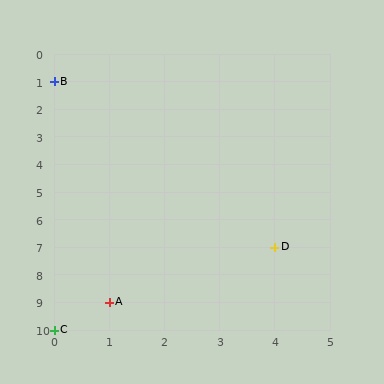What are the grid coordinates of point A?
Point A is at grid coordinates (1, 9).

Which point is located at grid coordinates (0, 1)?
Point B is at (0, 1).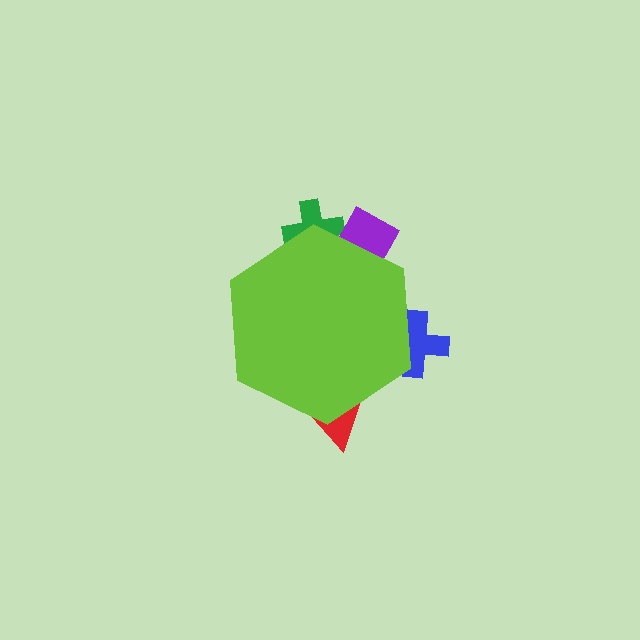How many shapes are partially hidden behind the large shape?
4 shapes are partially hidden.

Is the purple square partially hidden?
Yes, the purple square is partially hidden behind the lime hexagon.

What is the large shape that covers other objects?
A lime hexagon.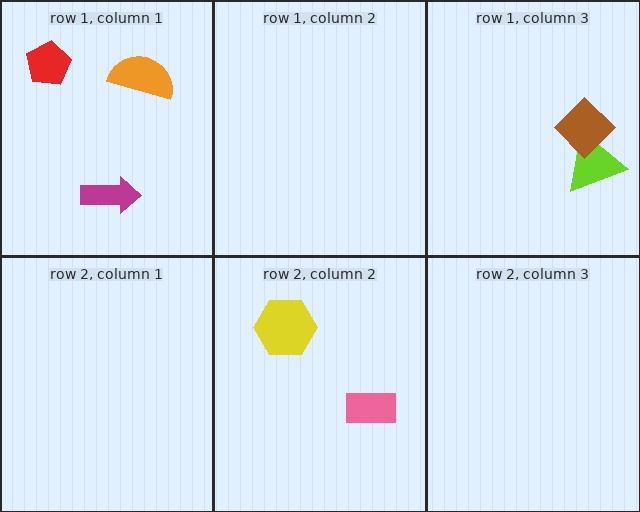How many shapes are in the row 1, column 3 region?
2.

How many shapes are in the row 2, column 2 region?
2.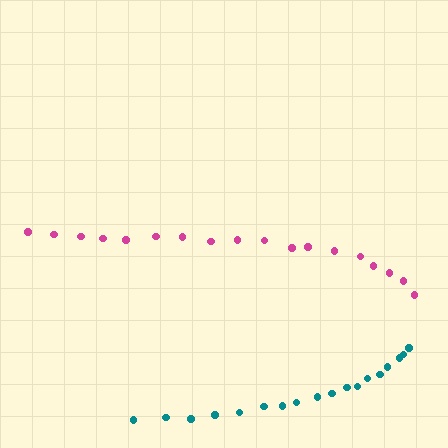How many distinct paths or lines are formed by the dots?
There are 2 distinct paths.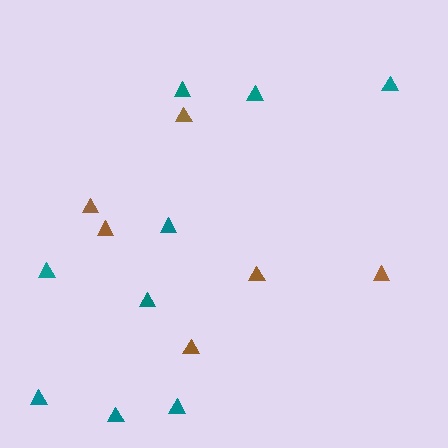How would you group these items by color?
There are 2 groups: one group of brown triangles (6) and one group of teal triangles (9).